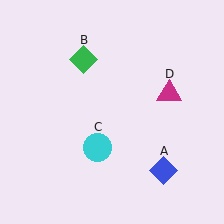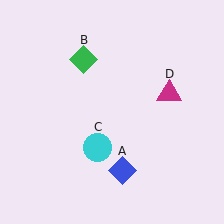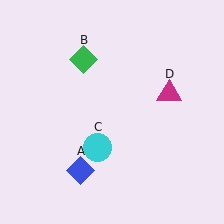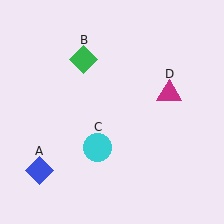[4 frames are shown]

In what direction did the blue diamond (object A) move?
The blue diamond (object A) moved left.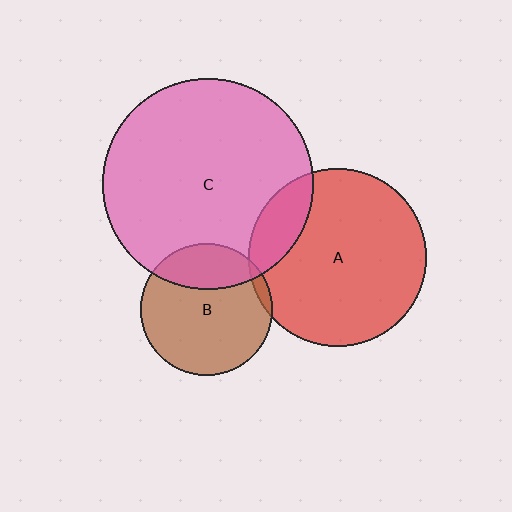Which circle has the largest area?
Circle C (pink).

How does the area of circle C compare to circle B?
Approximately 2.6 times.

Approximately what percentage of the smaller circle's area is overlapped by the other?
Approximately 5%.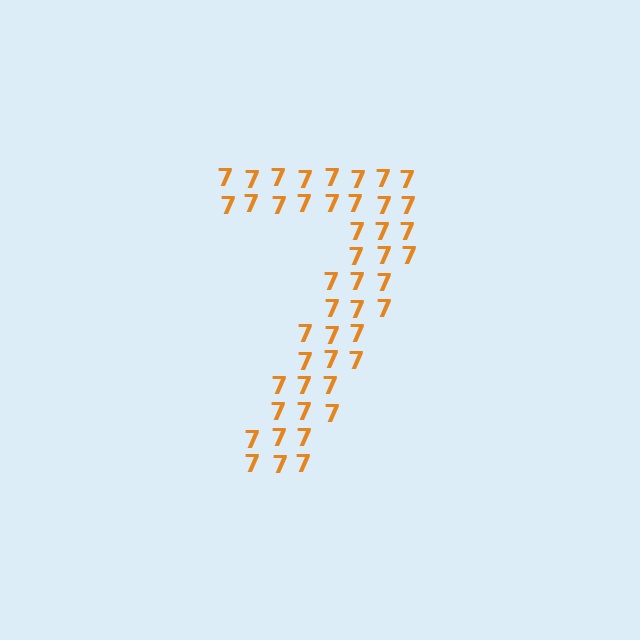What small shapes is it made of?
It is made of small digit 7's.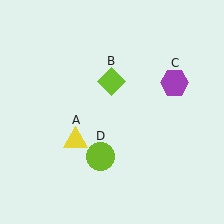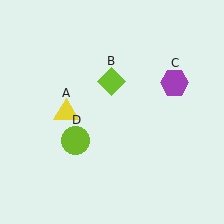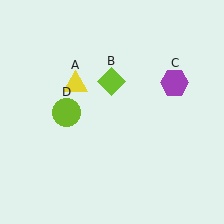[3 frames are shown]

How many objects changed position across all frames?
2 objects changed position: yellow triangle (object A), lime circle (object D).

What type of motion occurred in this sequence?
The yellow triangle (object A), lime circle (object D) rotated clockwise around the center of the scene.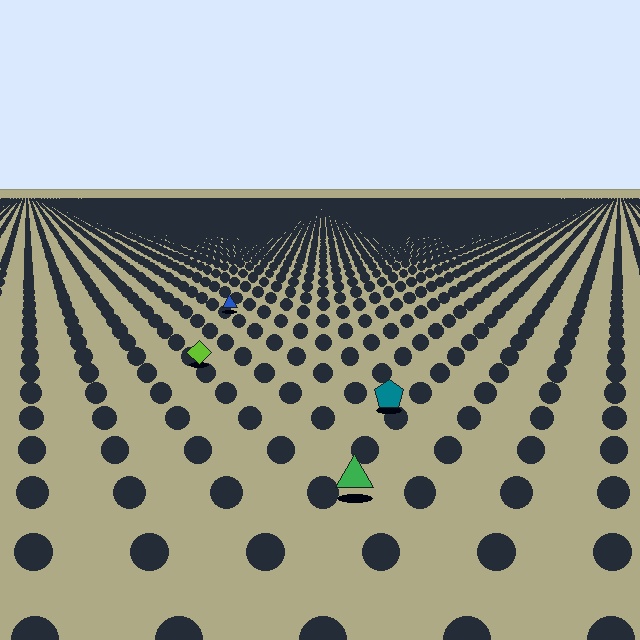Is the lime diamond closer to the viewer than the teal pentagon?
No. The teal pentagon is closer — you can tell from the texture gradient: the ground texture is coarser near it.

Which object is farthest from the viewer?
The blue triangle is farthest from the viewer. It appears smaller and the ground texture around it is denser.